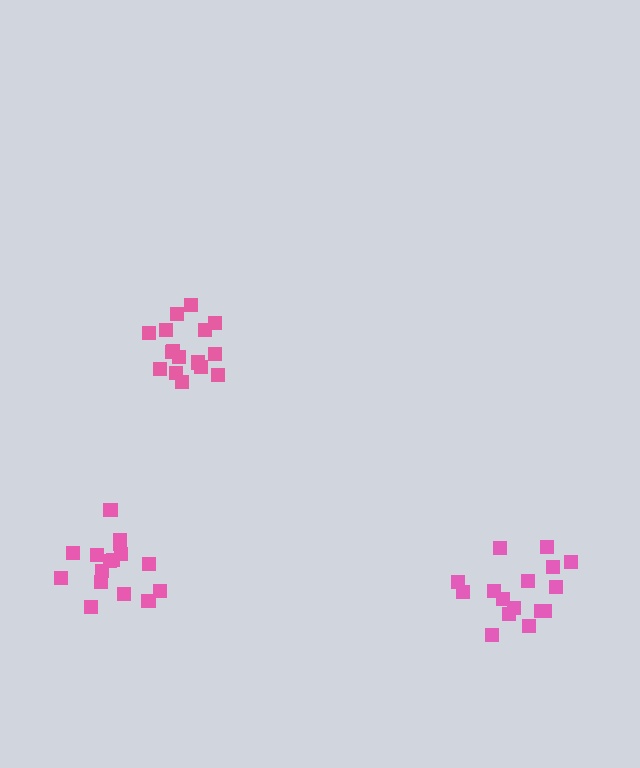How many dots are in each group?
Group 1: 16 dots, Group 2: 16 dots, Group 3: 16 dots (48 total).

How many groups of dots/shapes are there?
There are 3 groups.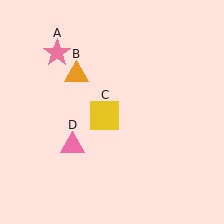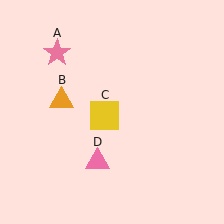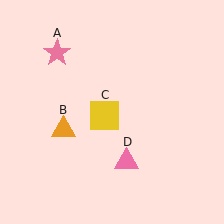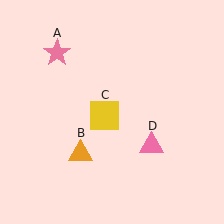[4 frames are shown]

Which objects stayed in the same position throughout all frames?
Pink star (object A) and yellow square (object C) remained stationary.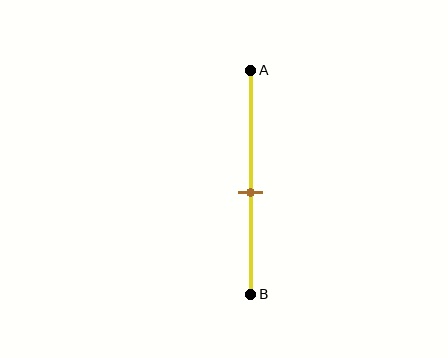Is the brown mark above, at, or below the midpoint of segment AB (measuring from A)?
The brown mark is below the midpoint of segment AB.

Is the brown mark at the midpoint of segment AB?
No, the mark is at about 55% from A, not at the 50% midpoint.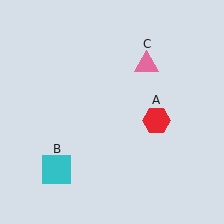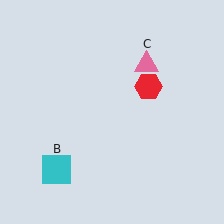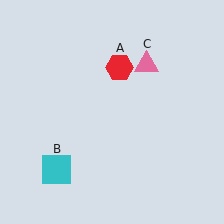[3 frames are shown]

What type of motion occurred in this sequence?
The red hexagon (object A) rotated counterclockwise around the center of the scene.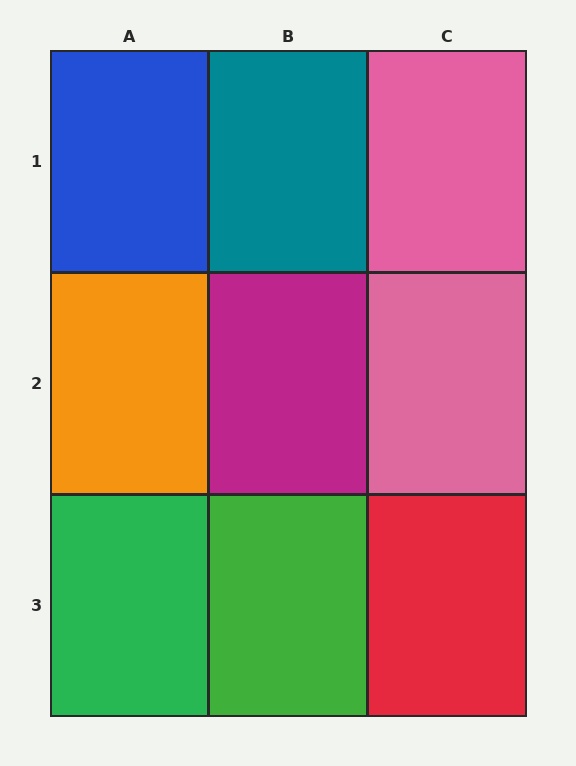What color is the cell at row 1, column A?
Blue.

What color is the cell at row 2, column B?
Magenta.